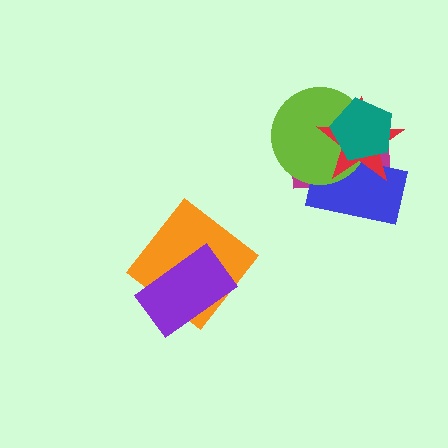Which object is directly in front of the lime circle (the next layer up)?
The red star is directly in front of the lime circle.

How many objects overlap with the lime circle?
4 objects overlap with the lime circle.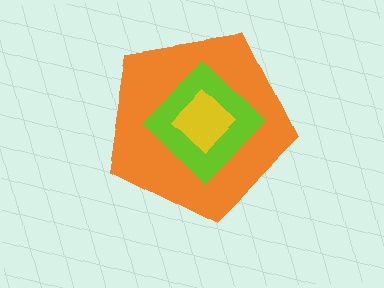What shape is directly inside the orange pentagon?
The lime diamond.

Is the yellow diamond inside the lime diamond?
Yes.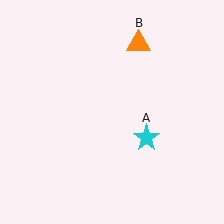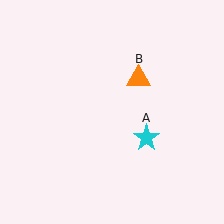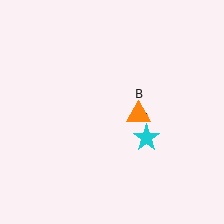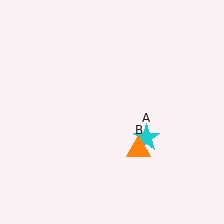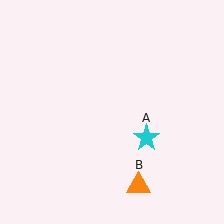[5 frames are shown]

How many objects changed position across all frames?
1 object changed position: orange triangle (object B).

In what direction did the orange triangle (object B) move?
The orange triangle (object B) moved down.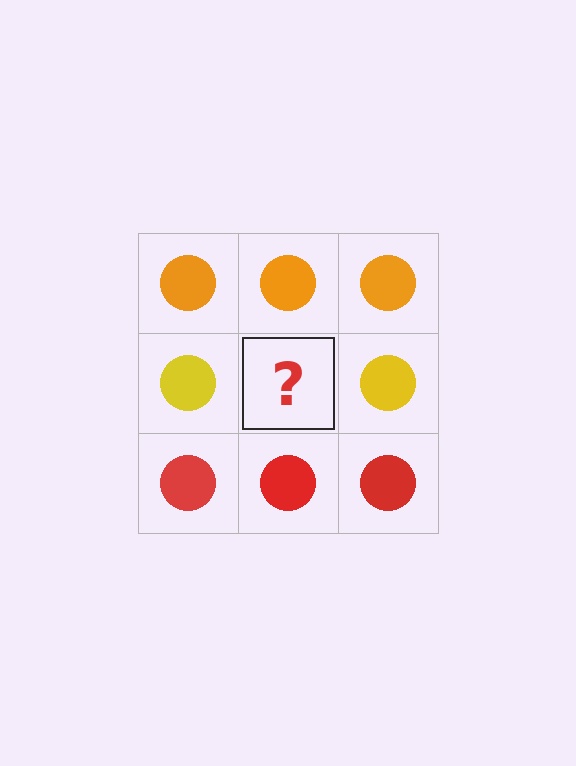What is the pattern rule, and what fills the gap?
The rule is that each row has a consistent color. The gap should be filled with a yellow circle.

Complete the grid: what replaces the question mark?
The question mark should be replaced with a yellow circle.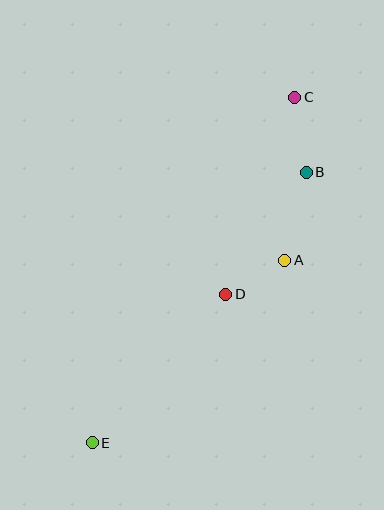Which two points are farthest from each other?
Points C and E are farthest from each other.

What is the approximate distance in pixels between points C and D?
The distance between C and D is approximately 209 pixels.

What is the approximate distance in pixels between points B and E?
The distance between B and E is approximately 345 pixels.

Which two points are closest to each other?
Points A and D are closest to each other.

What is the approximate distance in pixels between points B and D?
The distance between B and D is approximately 146 pixels.